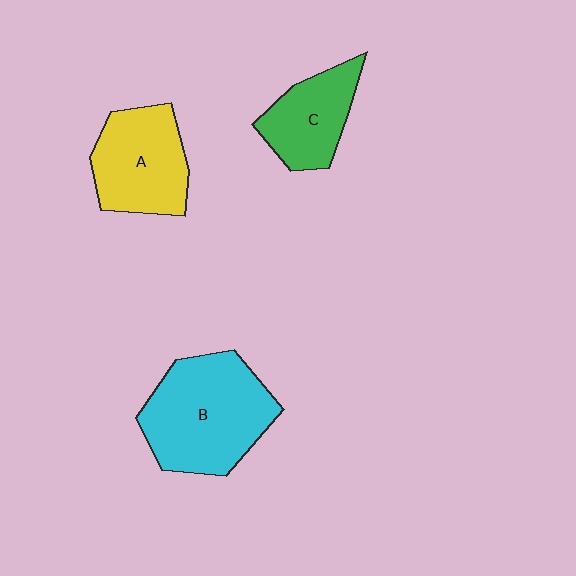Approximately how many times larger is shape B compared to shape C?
Approximately 1.7 times.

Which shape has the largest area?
Shape B (cyan).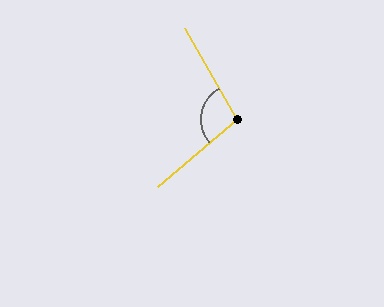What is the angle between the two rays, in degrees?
Approximately 101 degrees.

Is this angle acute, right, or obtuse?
It is obtuse.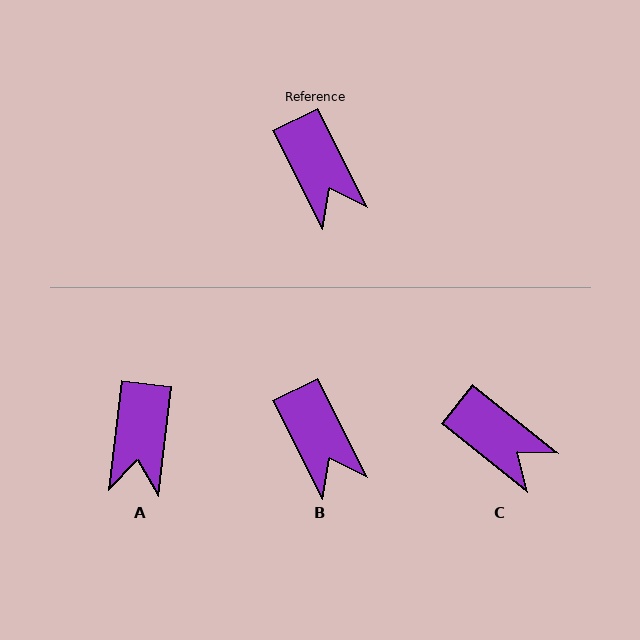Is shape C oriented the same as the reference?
No, it is off by about 25 degrees.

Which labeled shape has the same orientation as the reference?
B.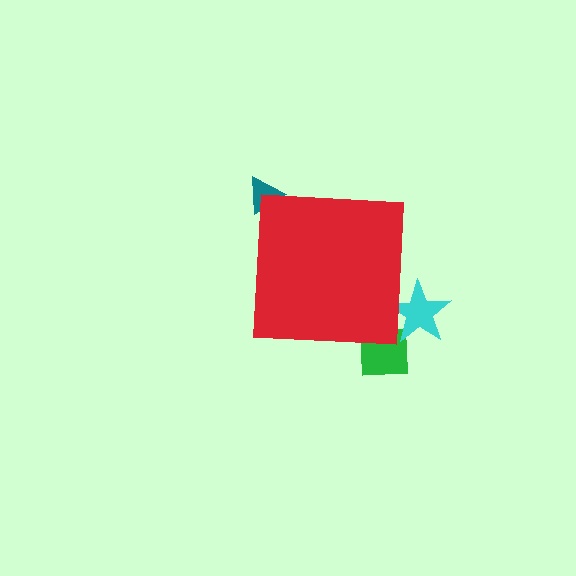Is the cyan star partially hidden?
Yes, the cyan star is partially hidden behind the red square.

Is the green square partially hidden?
Yes, the green square is partially hidden behind the red square.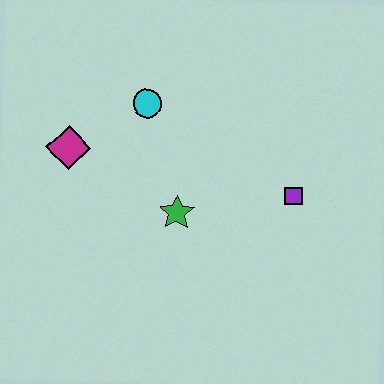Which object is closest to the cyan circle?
The magenta diamond is closest to the cyan circle.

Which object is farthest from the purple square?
The magenta diamond is farthest from the purple square.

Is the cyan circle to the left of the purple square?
Yes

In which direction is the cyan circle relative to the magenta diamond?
The cyan circle is to the right of the magenta diamond.